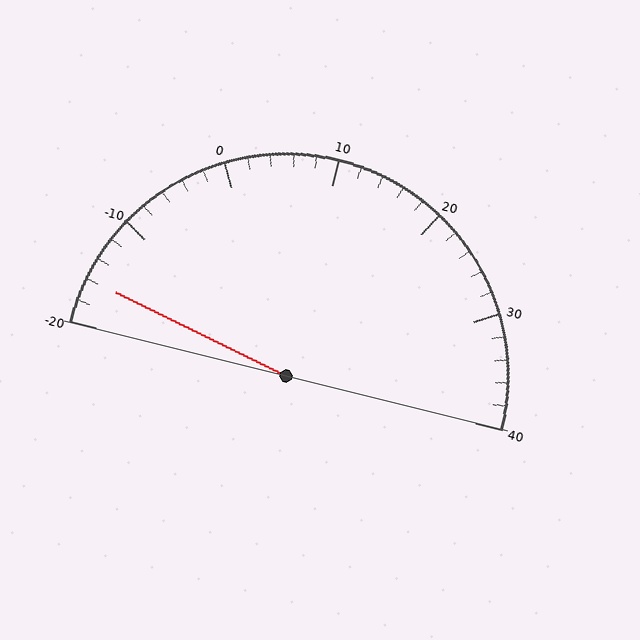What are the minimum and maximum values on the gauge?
The gauge ranges from -20 to 40.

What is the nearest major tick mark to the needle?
The nearest major tick mark is -20.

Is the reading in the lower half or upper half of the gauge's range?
The reading is in the lower half of the range (-20 to 40).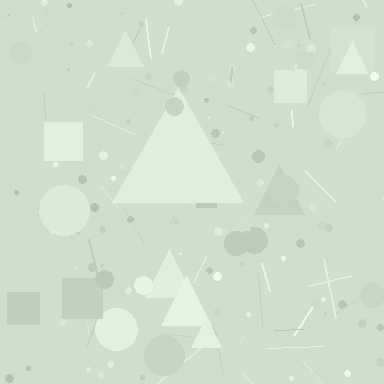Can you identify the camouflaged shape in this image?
The camouflaged shape is a triangle.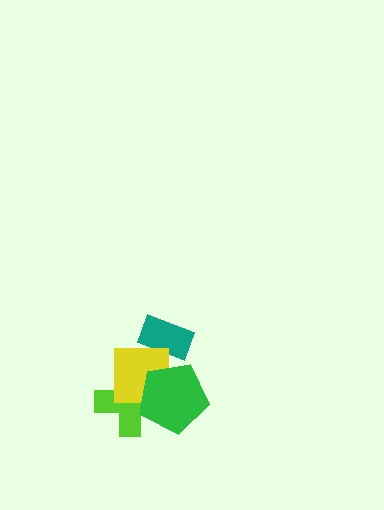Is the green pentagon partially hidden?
No, no other shape covers it.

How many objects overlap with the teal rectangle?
1 object overlaps with the teal rectangle.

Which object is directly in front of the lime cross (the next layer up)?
The yellow square is directly in front of the lime cross.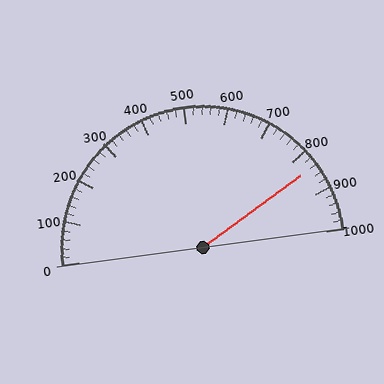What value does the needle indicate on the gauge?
The needle indicates approximately 840.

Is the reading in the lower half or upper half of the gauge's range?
The reading is in the upper half of the range (0 to 1000).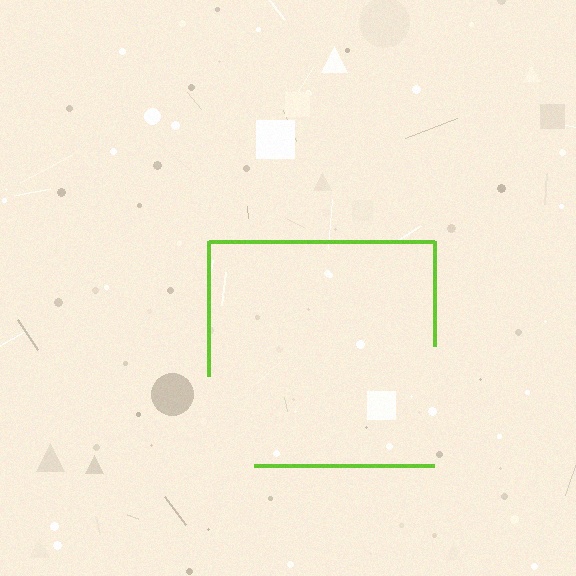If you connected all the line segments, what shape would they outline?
They would outline a square.